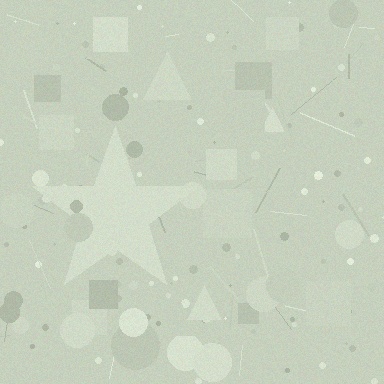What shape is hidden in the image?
A star is hidden in the image.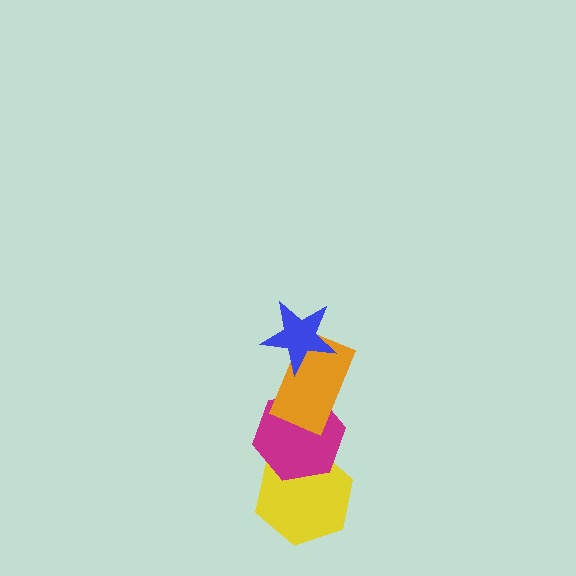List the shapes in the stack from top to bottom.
From top to bottom: the blue star, the orange rectangle, the magenta hexagon, the yellow hexagon.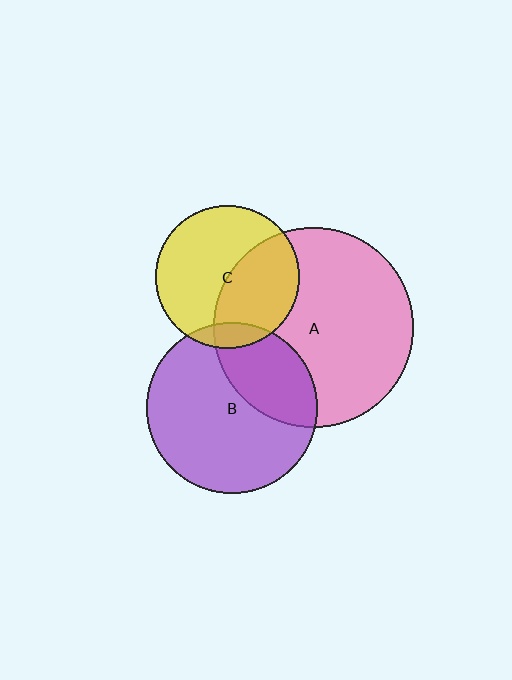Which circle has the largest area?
Circle A (pink).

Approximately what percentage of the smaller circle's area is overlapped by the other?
Approximately 40%.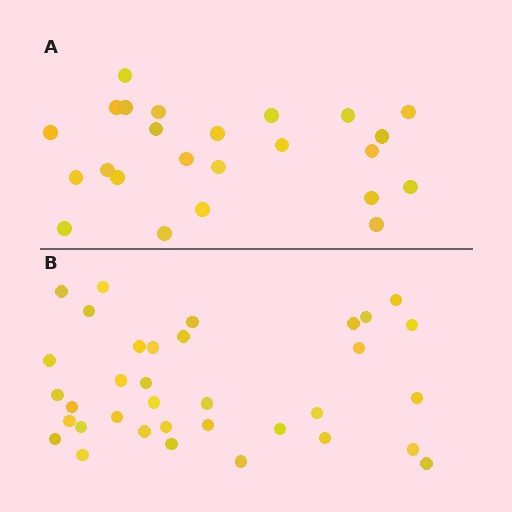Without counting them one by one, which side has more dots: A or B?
Region B (the bottom region) has more dots.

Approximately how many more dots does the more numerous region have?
Region B has roughly 12 or so more dots than region A.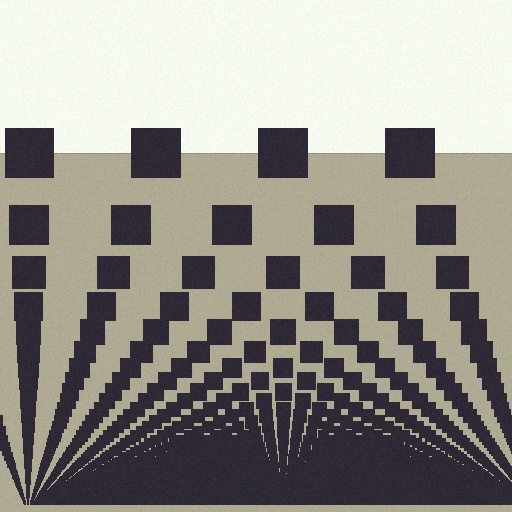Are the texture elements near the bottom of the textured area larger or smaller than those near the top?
Smaller. The gradient is inverted — elements near the bottom are smaller and denser.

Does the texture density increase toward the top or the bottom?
Density increases toward the bottom.